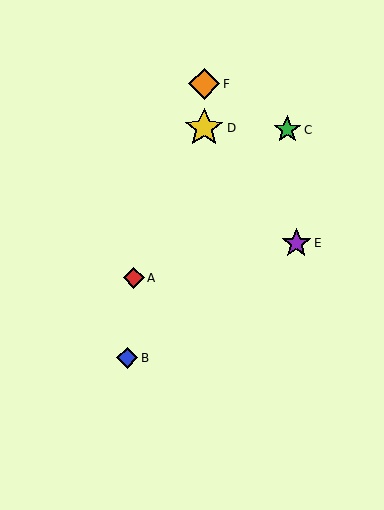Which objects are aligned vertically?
Objects D, F are aligned vertically.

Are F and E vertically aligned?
No, F is at x≈204 and E is at x≈296.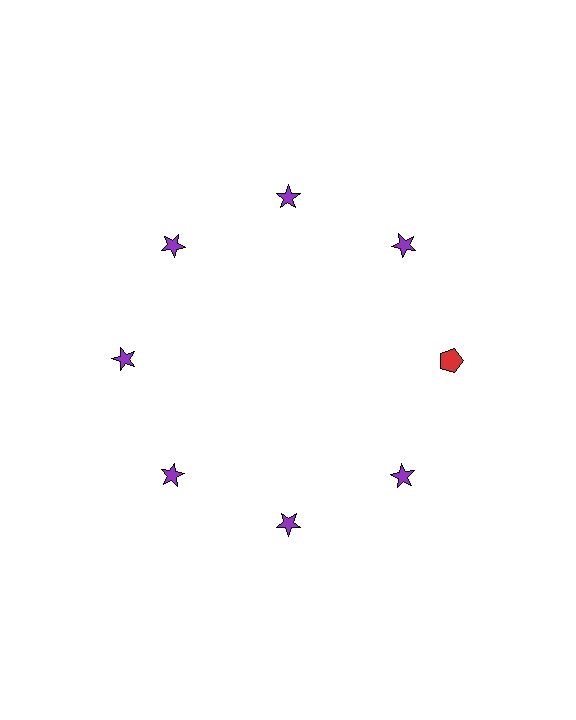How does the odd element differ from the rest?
It differs in both color (red instead of purple) and shape (pentagon instead of star).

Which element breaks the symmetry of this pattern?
The red pentagon at roughly the 3 o'clock position breaks the symmetry. All other shapes are purple stars.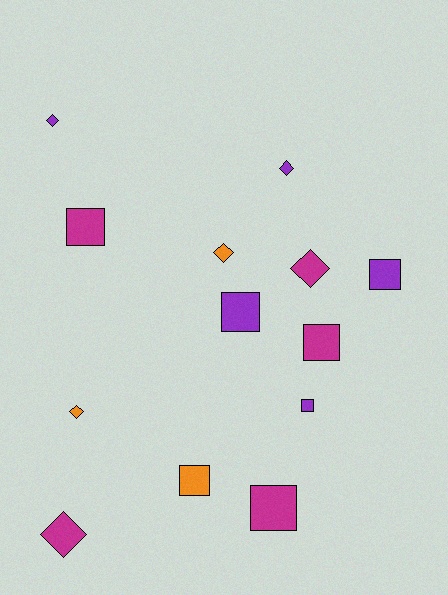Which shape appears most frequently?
Square, with 7 objects.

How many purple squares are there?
There are 3 purple squares.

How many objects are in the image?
There are 13 objects.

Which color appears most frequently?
Purple, with 5 objects.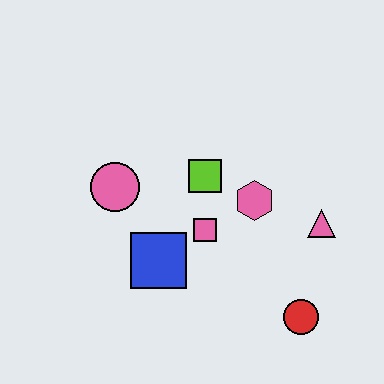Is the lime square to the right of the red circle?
No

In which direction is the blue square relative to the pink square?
The blue square is to the left of the pink square.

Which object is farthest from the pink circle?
The red circle is farthest from the pink circle.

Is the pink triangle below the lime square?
Yes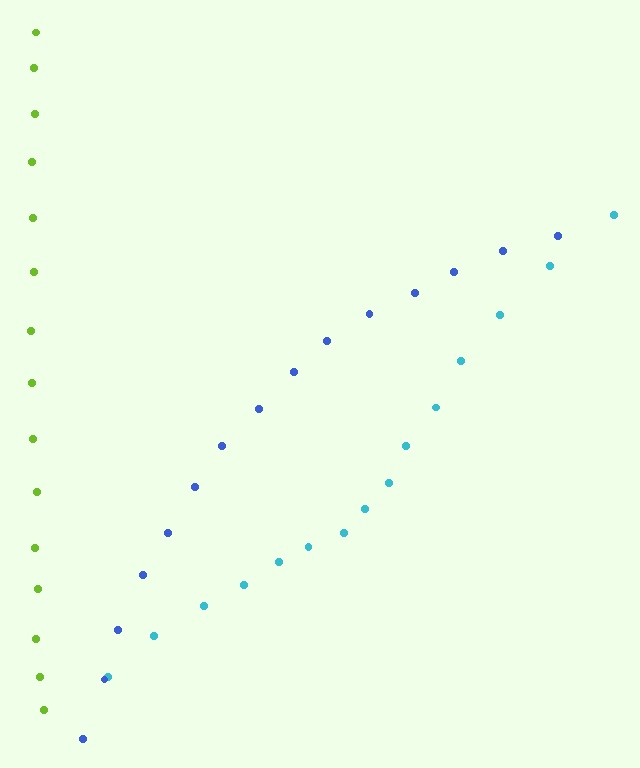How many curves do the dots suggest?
There are 3 distinct paths.